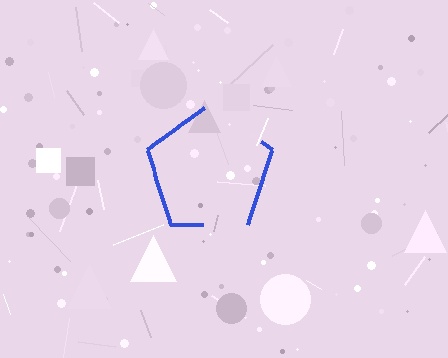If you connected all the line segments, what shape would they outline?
They would outline a pentagon.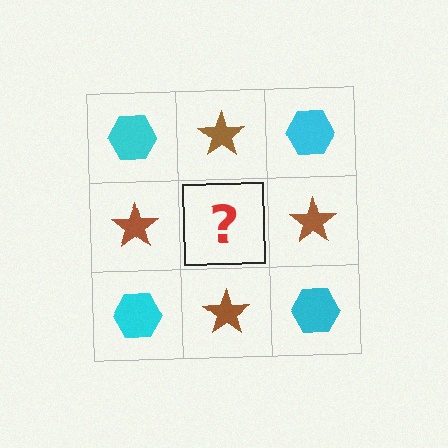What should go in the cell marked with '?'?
The missing cell should contain a cyan hexagon.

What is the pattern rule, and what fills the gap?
The rule is that it alternates cyan hexagon and brown star in a checkerboard pattern. The gap should be filled with a cyan hexagon.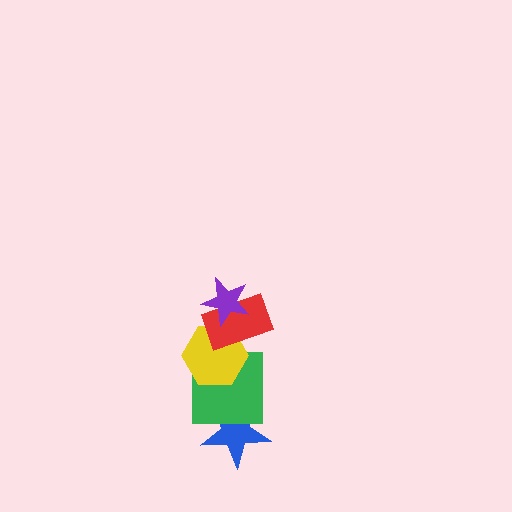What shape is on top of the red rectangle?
The purple star is on top of the red rectangle.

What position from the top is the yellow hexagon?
The yellow hexagon is 3rd from the top.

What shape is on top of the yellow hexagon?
The red rectangle is on top of the yellow hexagon.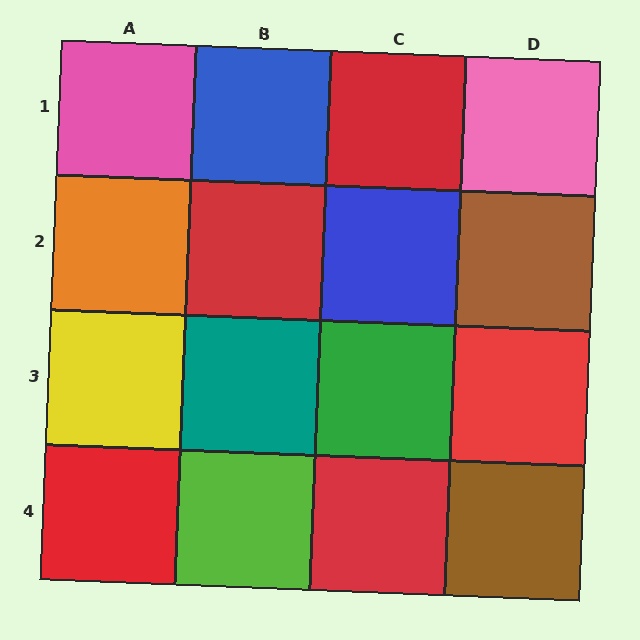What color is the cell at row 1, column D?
Pink.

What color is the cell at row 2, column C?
Blue.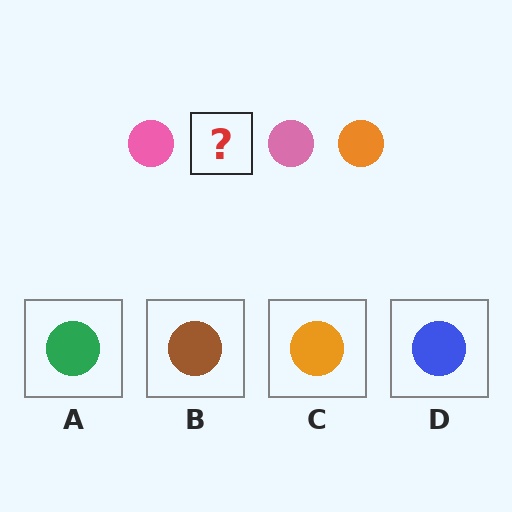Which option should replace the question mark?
Option C.